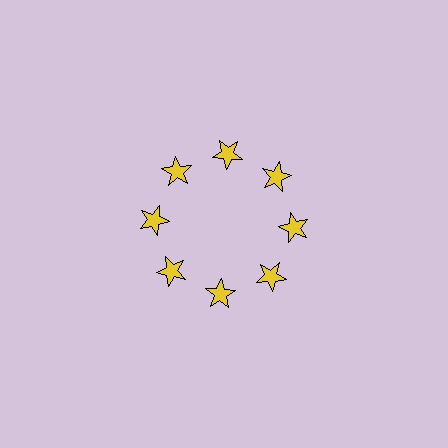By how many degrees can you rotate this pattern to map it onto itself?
The pattern maps onto itself every 45 degrees of rotation.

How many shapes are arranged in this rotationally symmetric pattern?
There are 8 shapes, arranged in 8 groups of 1.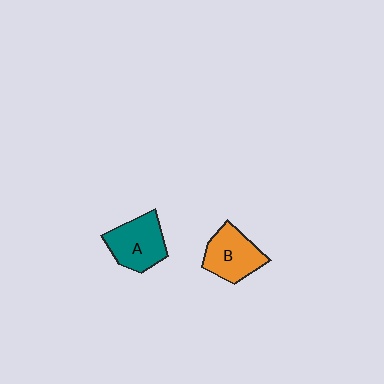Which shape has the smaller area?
Shape B (orange).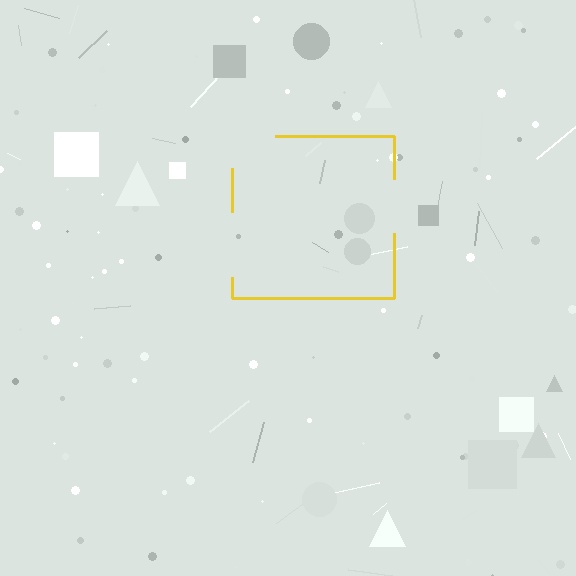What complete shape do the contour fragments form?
The contour fragments form a square.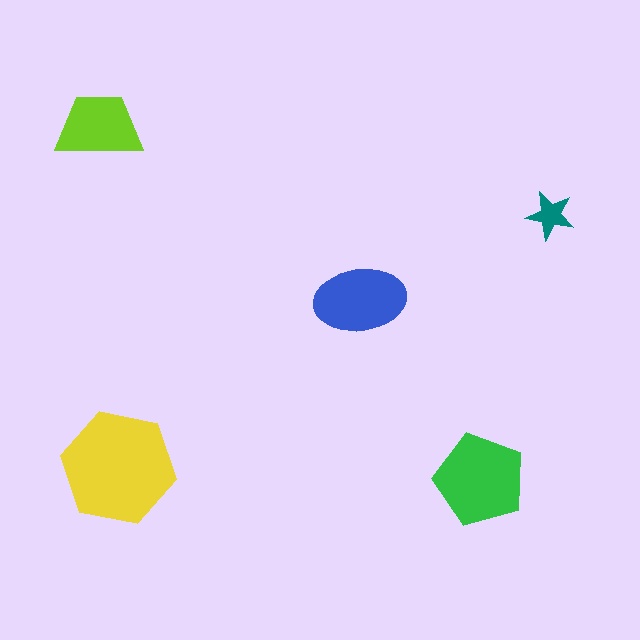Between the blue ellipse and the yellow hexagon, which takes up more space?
The yellow hexagon.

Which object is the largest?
The yellow hexagon.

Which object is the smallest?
The teal star.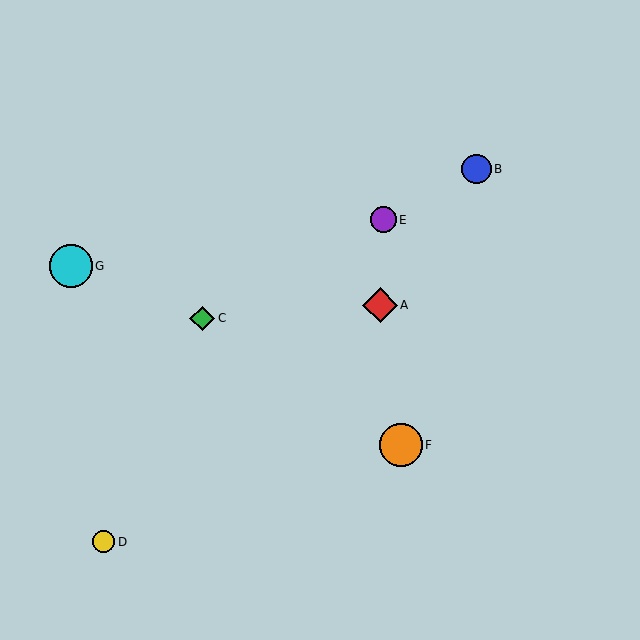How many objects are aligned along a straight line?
3 objects (B, C, E) are aligned along a straight line.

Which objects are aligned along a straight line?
Objects B, C, E are aligned along a straight line.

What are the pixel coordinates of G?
Object G is at (71, 266).